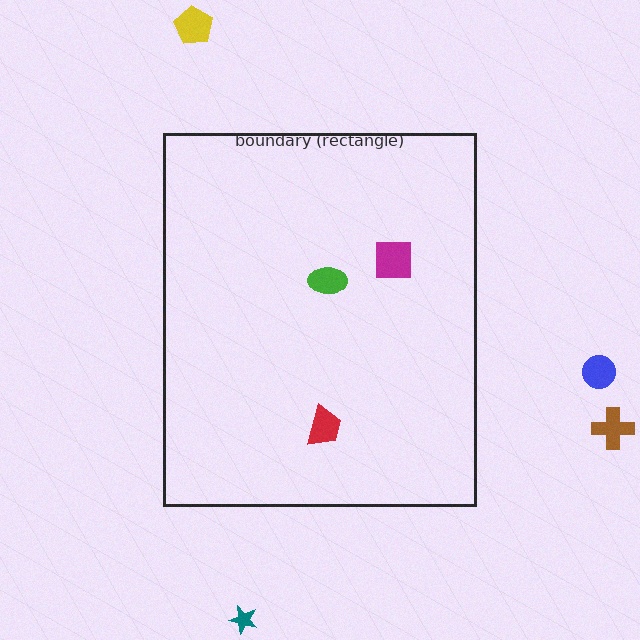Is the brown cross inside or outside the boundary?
Outside.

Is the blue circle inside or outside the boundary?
Outside.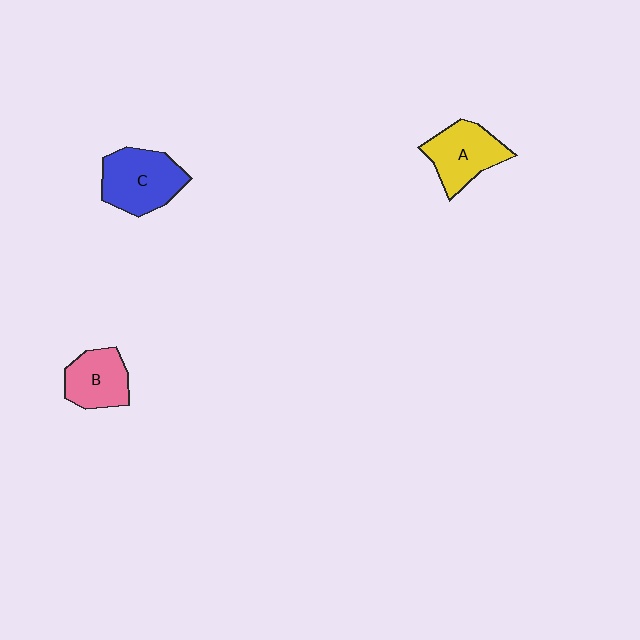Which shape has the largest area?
Shape C (blue).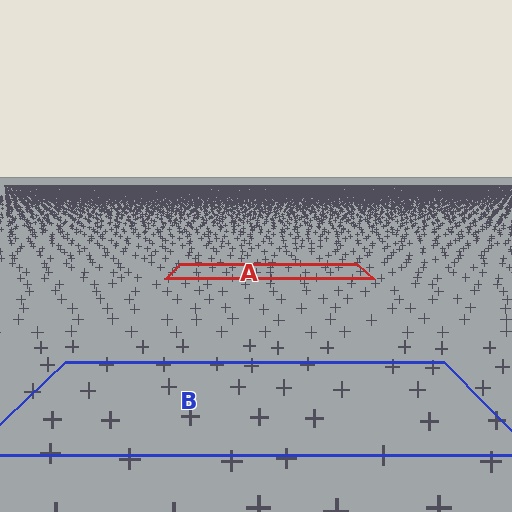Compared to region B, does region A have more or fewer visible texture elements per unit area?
Region A has more texture elements per unit area — they are packed more densely because it is farther away.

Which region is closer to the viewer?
Region B is closer. The texture elements there are larger and more spread out.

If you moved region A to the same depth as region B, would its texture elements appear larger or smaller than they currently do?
They would appear larger. At a closer depth, the same texture elements are projected at a bigger on-screen size.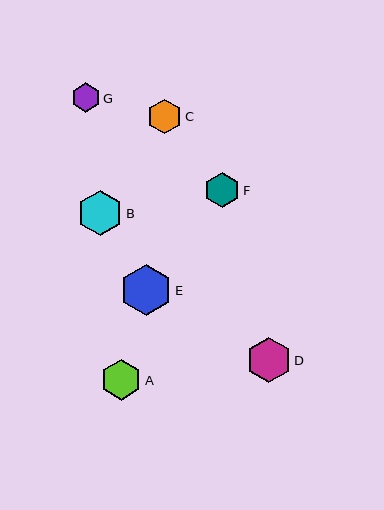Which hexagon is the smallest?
Hexagon G is the smallest with a size of approximately 29 pixels.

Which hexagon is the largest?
Hexagon E is the largest with a size of approximately 52 pixels.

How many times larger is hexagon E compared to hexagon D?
Hexagon E is approximately 1.1 times the size of hexagon D.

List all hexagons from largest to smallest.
From largest to smallest: E, B, D, A, F, C, G.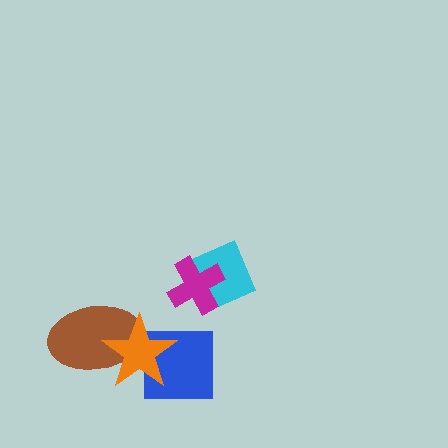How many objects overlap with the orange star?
2 objects overlap with the orange star.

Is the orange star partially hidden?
No, no other shape covers it.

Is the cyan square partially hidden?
Yes, it is partially covered by another shape.